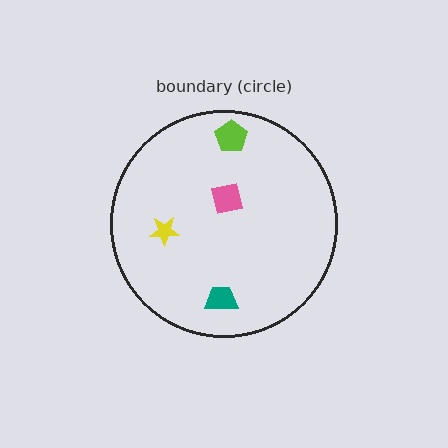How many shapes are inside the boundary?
4 inside, 0 outside.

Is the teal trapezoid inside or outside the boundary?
Inside.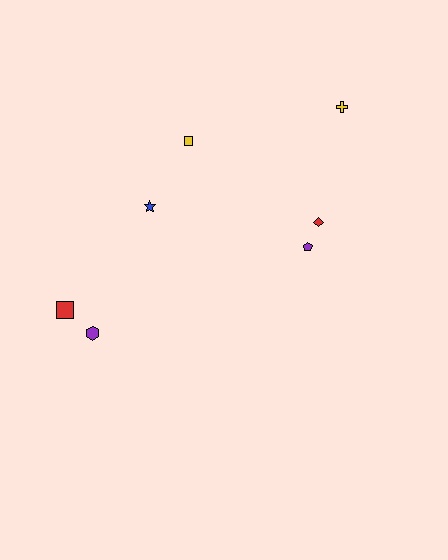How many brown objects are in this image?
There are no brown objects.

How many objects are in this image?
There are 7 objects.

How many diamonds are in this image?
There is 1 diamond.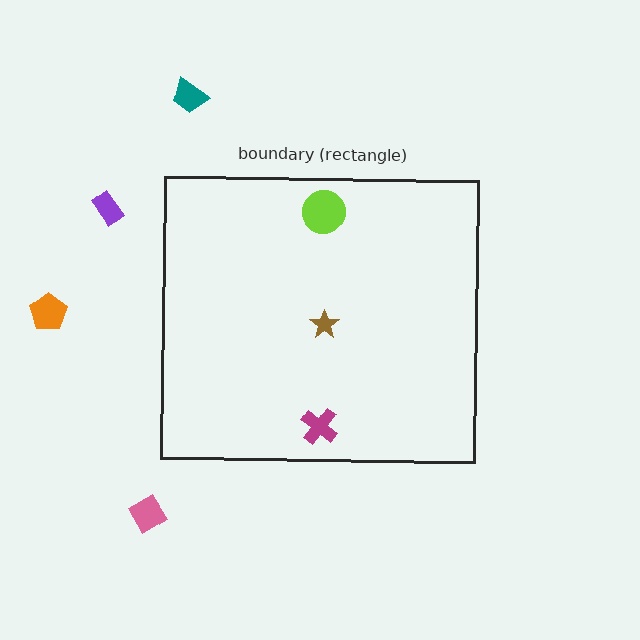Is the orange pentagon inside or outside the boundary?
Outside.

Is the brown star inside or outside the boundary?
Inside.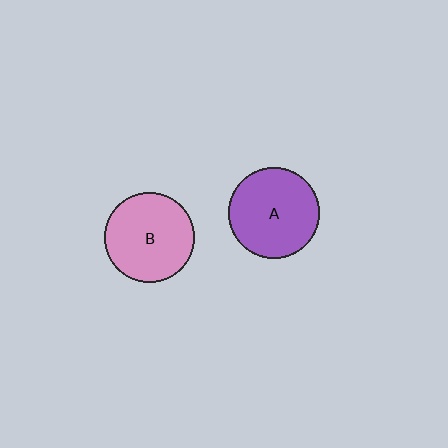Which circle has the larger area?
Circle A (purple).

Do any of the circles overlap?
No, none of the circles overlap.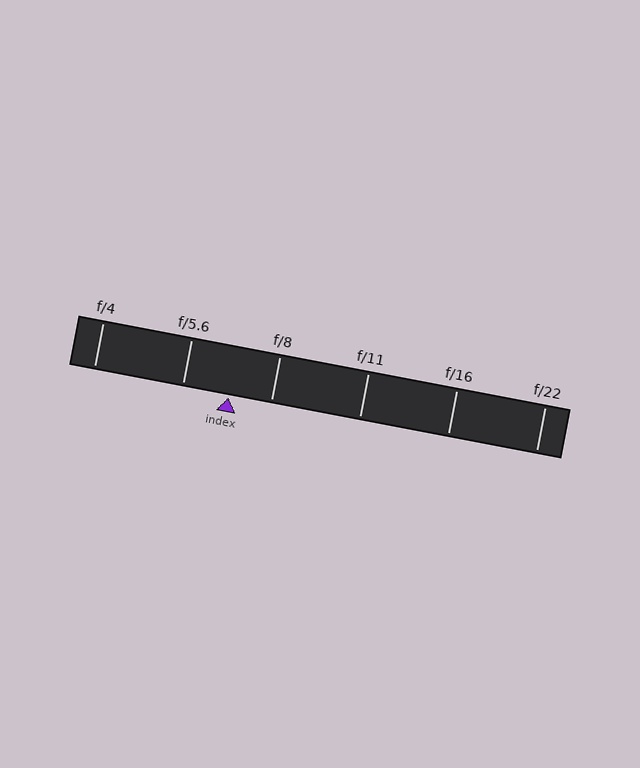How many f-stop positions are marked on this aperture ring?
There are 6 f-stop positions marked.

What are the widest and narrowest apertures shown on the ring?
The widest aperture shown is f/4 and the narrowest is f/22.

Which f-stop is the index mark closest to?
The index mark is closest to f/8.